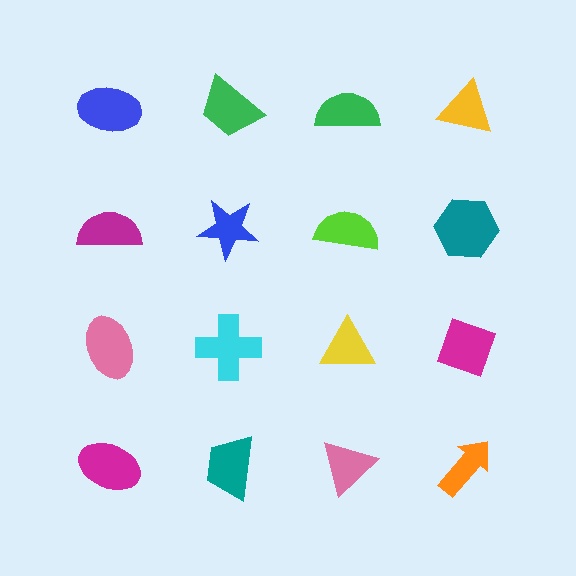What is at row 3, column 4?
A magenta diamond.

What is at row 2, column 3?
A lime semicircle.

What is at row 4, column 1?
A magenta ellipse.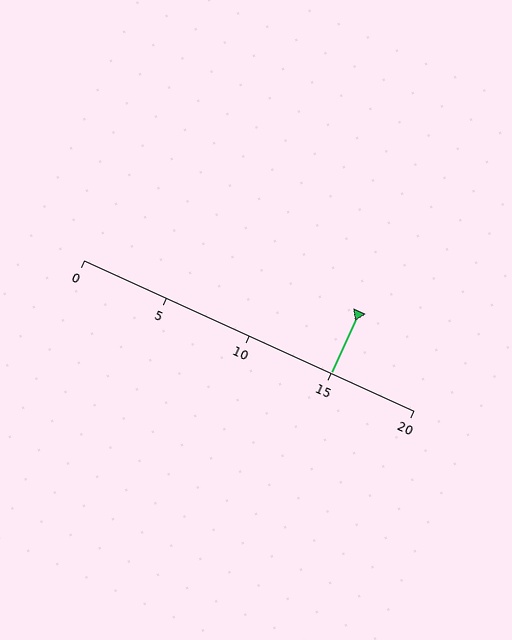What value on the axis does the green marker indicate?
The marker indicates approximately 15.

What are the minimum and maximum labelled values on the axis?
The axis runs from 0 to 20.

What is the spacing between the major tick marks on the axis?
The major ticks are spaced 5 apart.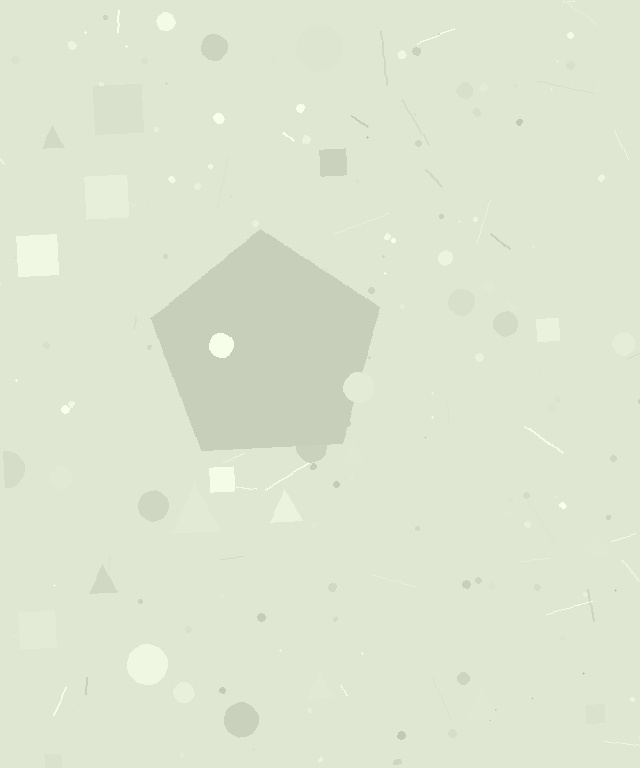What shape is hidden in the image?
A pentagon is hidden in the image.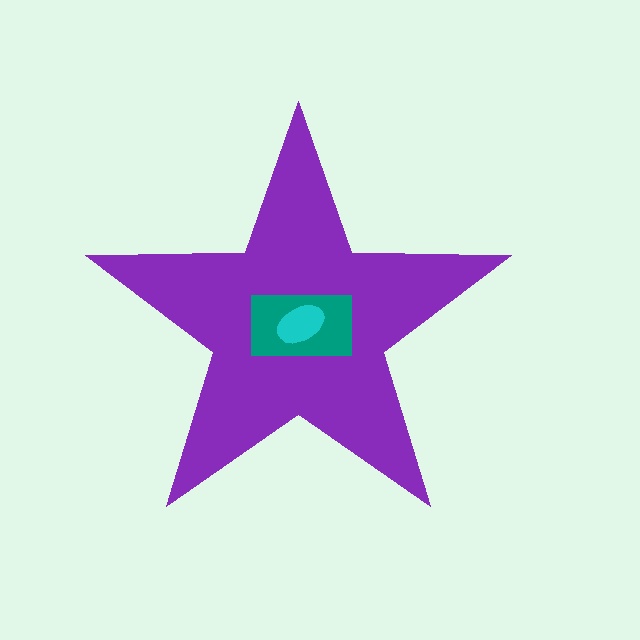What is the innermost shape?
The cyan ellipse.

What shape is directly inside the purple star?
The teal rectangle.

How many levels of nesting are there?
3.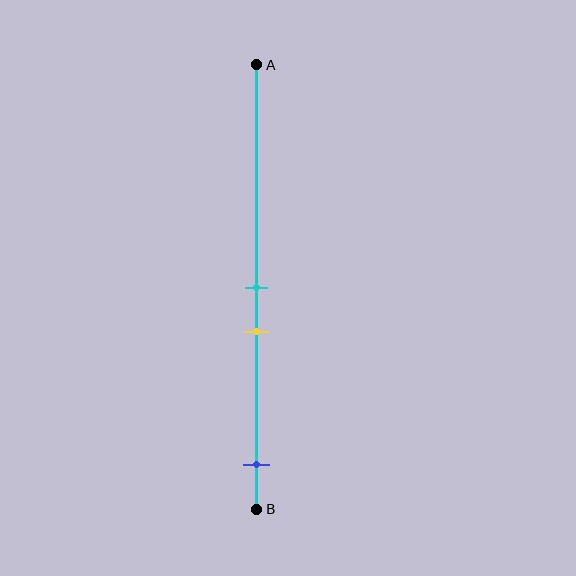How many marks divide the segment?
There are 3 marks dividing the segment.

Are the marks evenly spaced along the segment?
No, the marks are not evenly spaced.